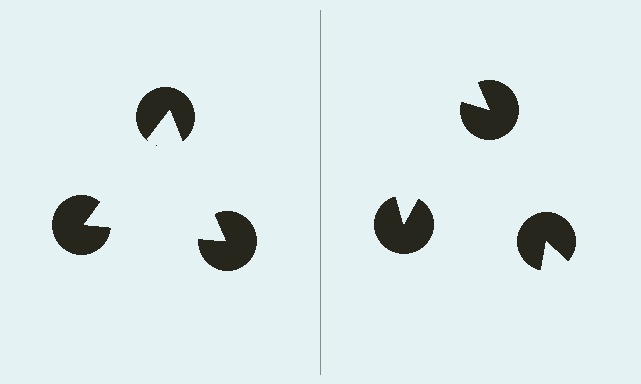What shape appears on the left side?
An illusory triangle.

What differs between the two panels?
The pac-man discs are positioned identically on both sides; only the wedge orientations differ. On the left they align to a triangle; on the right they are misaligned.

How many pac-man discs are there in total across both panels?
6 — 3 on each side.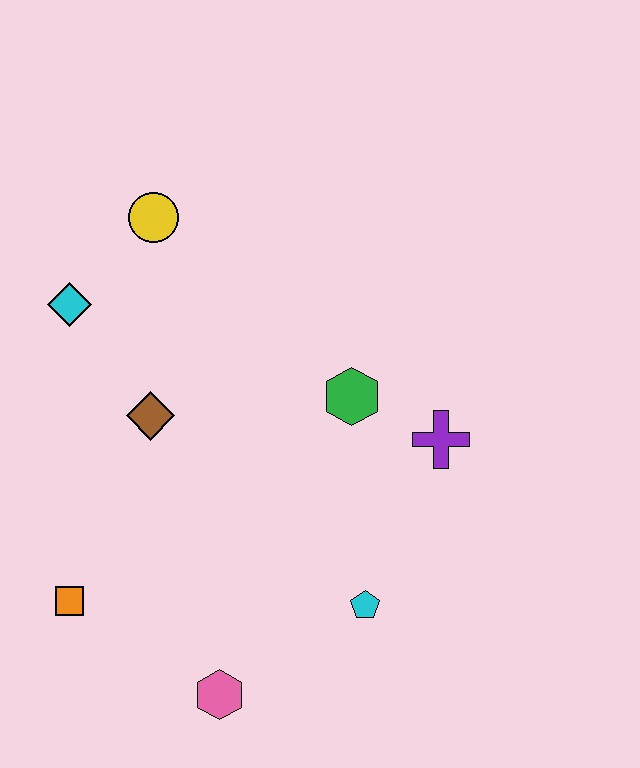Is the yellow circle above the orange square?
Yes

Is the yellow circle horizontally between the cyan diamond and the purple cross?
Yes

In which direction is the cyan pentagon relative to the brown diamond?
The cyan pentagon is to the right of the brown diamond.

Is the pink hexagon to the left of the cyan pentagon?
Yes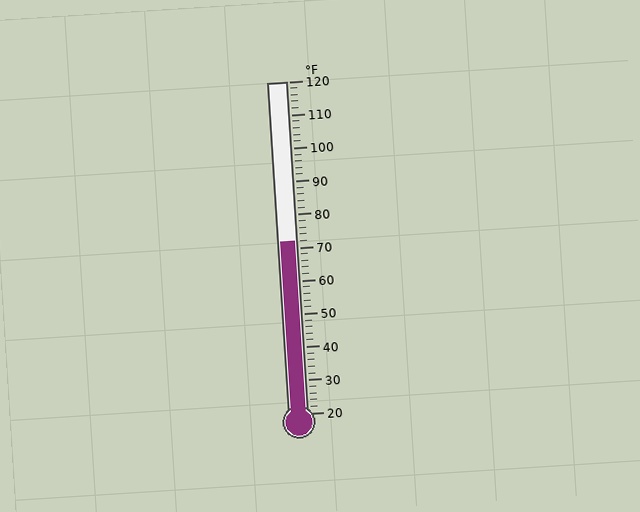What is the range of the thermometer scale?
The thermometer scale ranges from 20°F to 120°F.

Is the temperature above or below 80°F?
The temperature is below 80°F.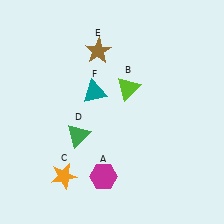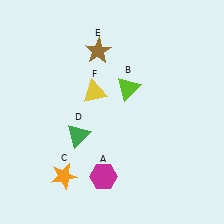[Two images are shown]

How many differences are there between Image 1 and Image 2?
There is 1 difference between the two images.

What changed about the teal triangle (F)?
In Image 1, F is teal. In Image 2, it changed to yellow.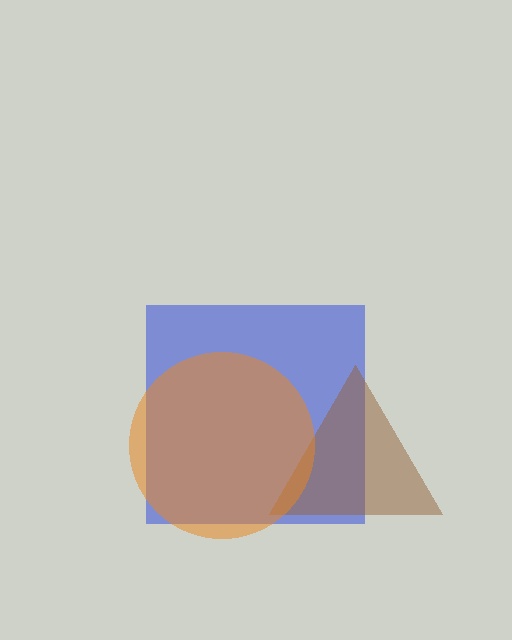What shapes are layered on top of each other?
The layered shapes are: a blue square, a brown triangle, an orange circle.